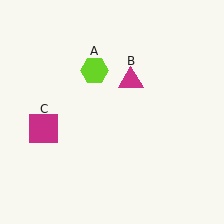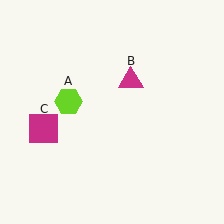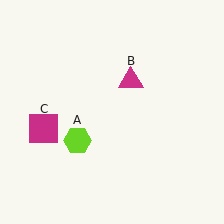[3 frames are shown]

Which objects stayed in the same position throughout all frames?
Magenta triangle (object B) and magenta square (object C) remained stationary.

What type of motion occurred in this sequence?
The lime hexagon (object A) rotated counterclockwise around the center of the scene.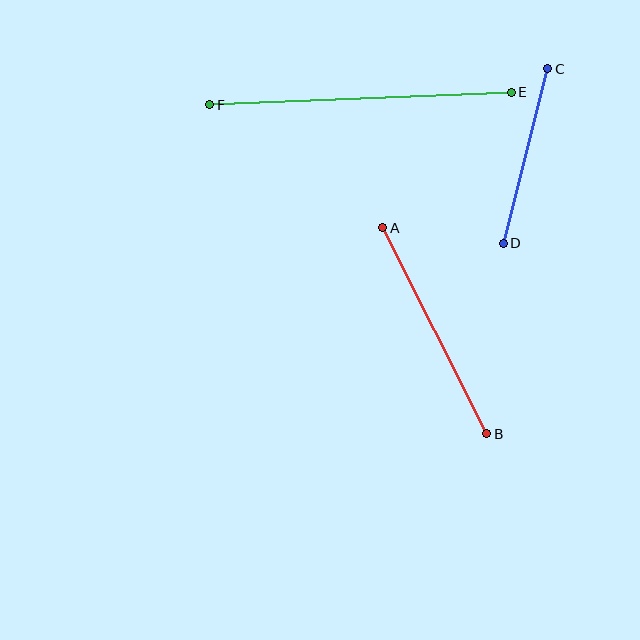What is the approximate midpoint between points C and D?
The midpoint is at approximately (526, 156) pixels.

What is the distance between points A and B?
The distance is approximately 231 pixels.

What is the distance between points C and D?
The distance is approximately 180 pixels.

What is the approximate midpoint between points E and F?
The midpoint is at approximately (361, 99) pixels.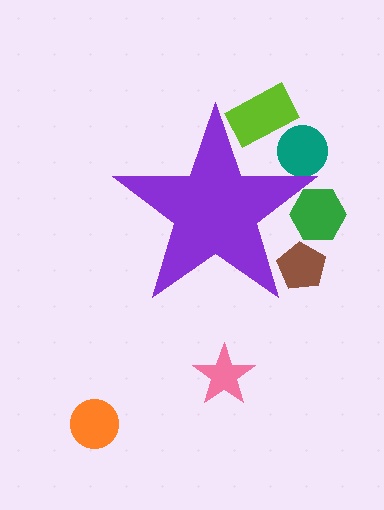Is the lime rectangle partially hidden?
Yes, the lime rectangle is partially hidden behind the purple star.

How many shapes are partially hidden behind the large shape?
4 shapes are partially hidden.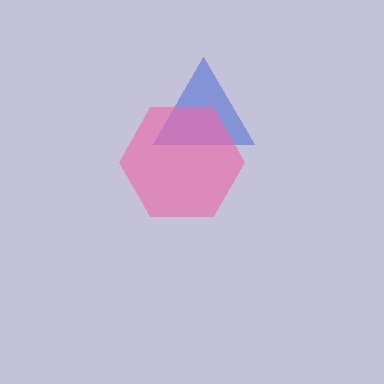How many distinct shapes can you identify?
There are 2 distinct shapes: a blue triangle, a pink hexagon.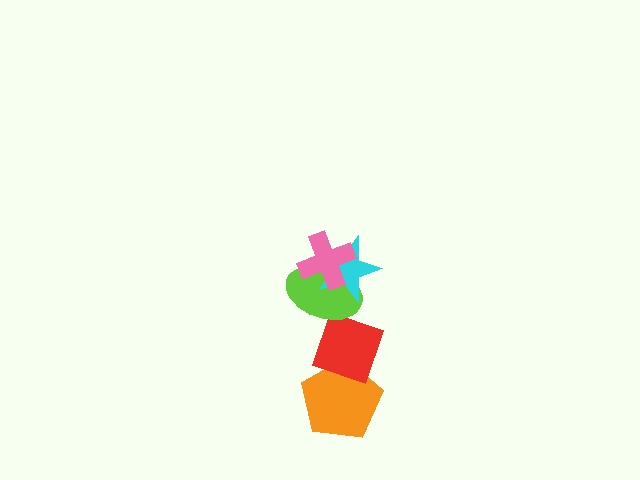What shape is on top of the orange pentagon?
The red diamond is on top of the orange pentagon.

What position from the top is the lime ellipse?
The lime ellipse is 3rd from the top.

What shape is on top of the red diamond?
The lime ellipse is on top of the red diamond.